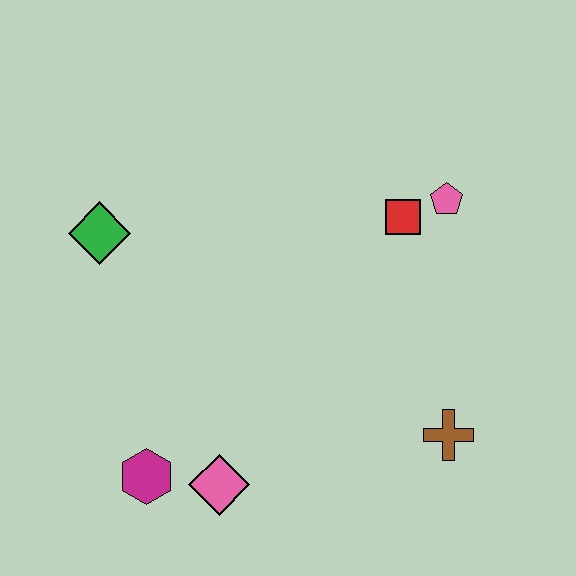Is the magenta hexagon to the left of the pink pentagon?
Yes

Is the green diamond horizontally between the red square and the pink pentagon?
No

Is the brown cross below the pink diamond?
No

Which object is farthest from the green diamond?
The brown cross is farthest from the green diamond.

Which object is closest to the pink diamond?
The magenta hexagon is closest to the pink diamond.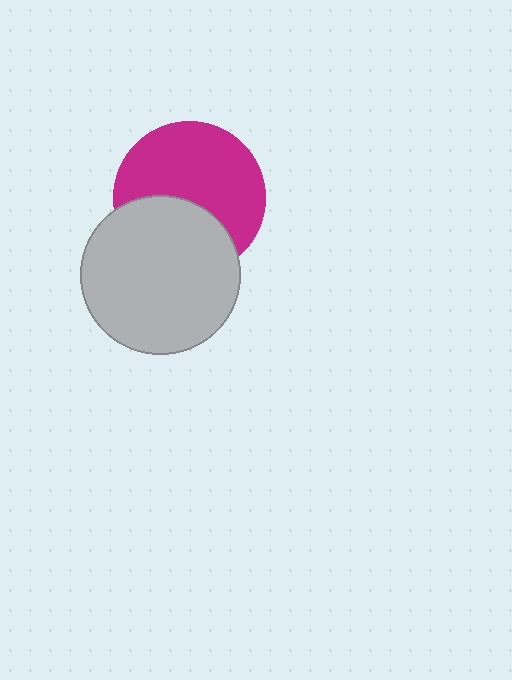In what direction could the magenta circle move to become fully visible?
The magenta circle could move up. That would shift it out from behind the light gray circle entirely.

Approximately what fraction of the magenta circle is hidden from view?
Roughly 38% of the magenta circle is hidden behind the light gray circle.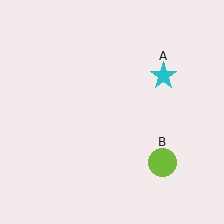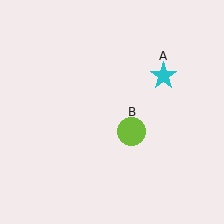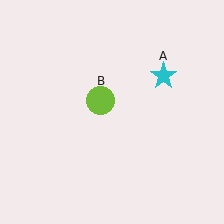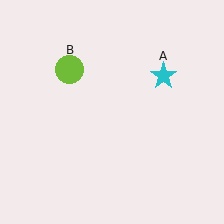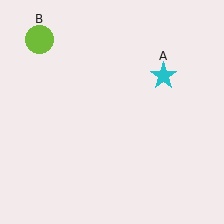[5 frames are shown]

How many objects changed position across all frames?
1 object changed position: lime circle (object B).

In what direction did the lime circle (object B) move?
The lime circle (object B) moved up and to the left.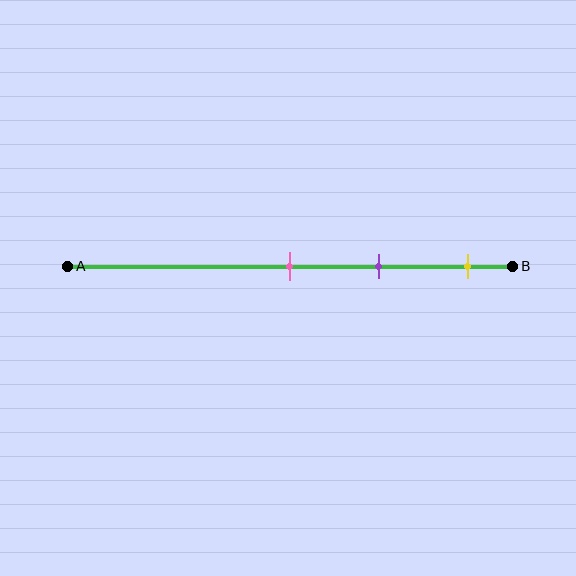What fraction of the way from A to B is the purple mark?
The purple mark is approximately 70% (0.7) of the way from A to B.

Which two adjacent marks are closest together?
The pink and purple marks are the closest adjacent pair.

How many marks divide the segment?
There are 3 marks dividing the segment.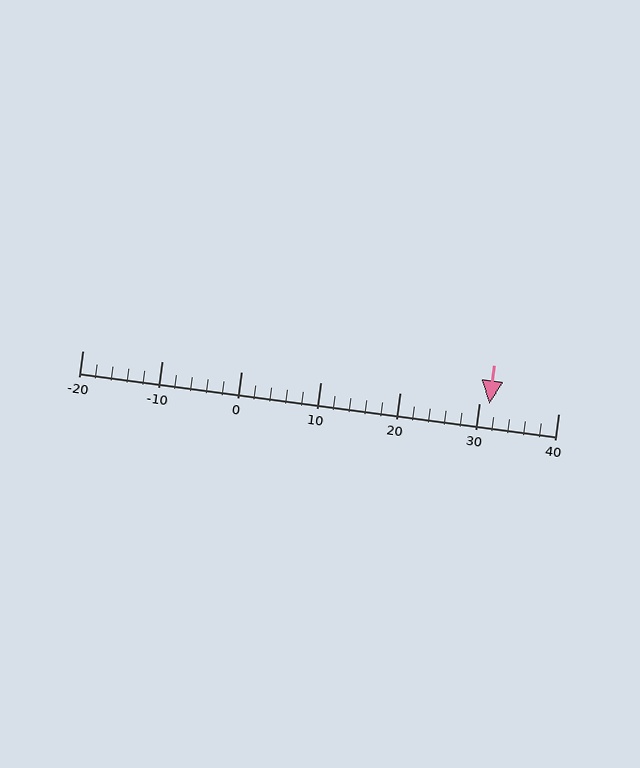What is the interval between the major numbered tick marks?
The major tick marks are spaced 10 units apart.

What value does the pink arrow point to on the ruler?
The pink arrow points to approximately 31.